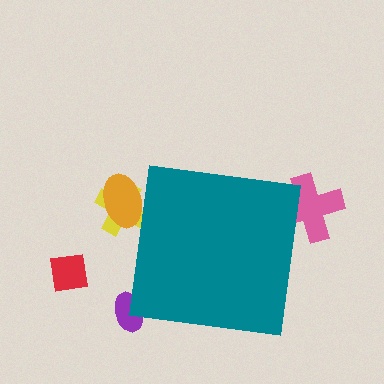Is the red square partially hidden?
No, the red square is fully visible.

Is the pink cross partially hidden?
Yes, the pink cross is partially hidden behind the teal square.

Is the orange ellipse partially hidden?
Yes, the orange ellipse is partially hidden behind the teal square.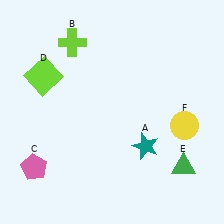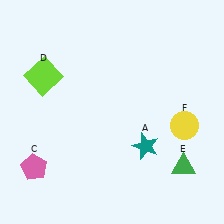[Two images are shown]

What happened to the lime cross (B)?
The lime cross (B) was removed in Image 2. It was in the top-left area of Image 1.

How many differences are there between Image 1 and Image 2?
There is 1 difference between the two images.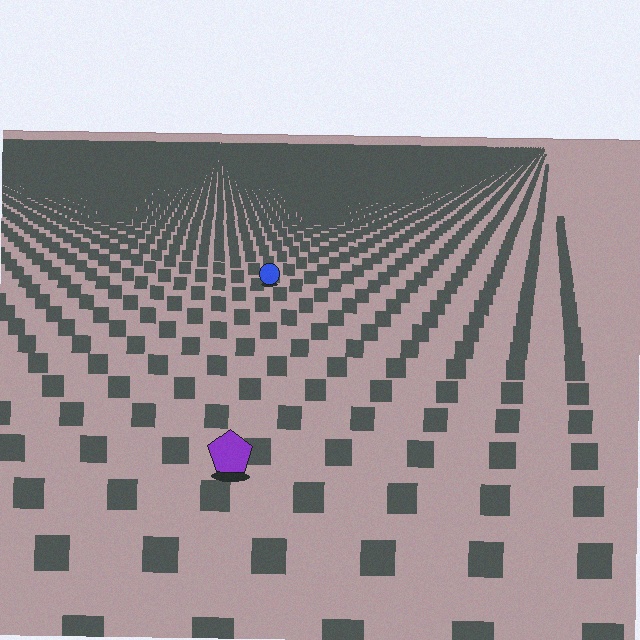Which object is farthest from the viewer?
The blue circle is farthest from the viewer. It appears smaller and the ground texture around it is denser.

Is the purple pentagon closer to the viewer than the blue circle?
Yes. The purple pentagon is closer — you can tell from the texture gradient: the ground texture is coarser near it.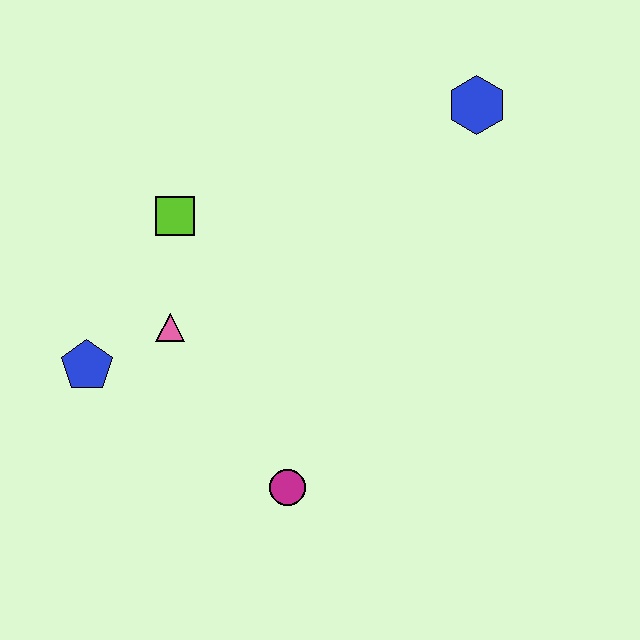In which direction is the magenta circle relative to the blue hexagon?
The magenta circle is below the blue hexagon.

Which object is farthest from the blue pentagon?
The blue hexagon is farthest from the blue pentagon.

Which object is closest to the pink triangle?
The blue pentagon is closest to the pink triangle.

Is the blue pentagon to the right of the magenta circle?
No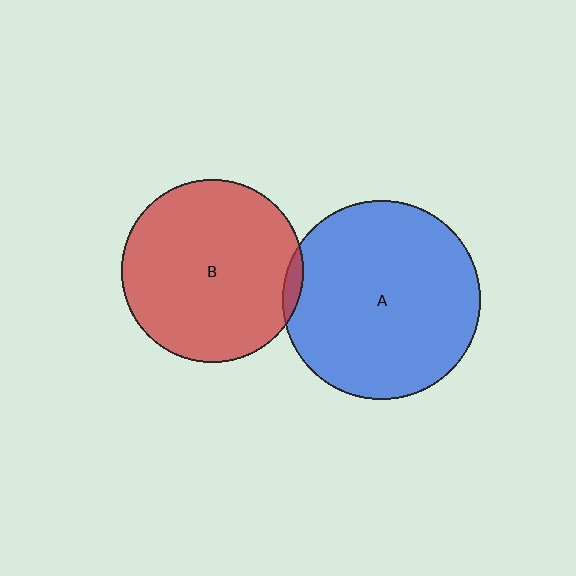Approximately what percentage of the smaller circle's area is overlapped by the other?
Approximately 5%.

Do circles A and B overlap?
Yes.